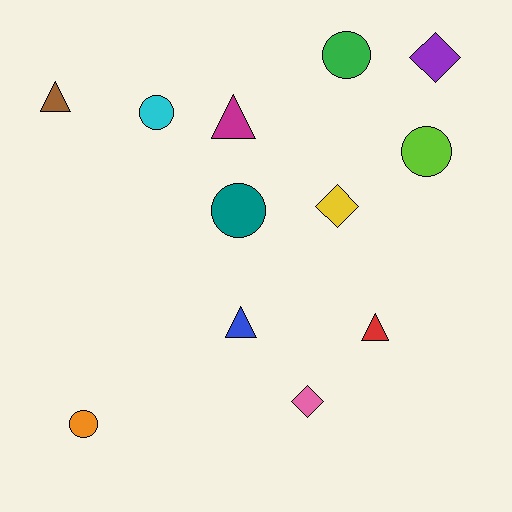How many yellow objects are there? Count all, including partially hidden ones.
There is 1 yellow object.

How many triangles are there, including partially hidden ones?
There are 4 triangles.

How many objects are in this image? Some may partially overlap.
There are 12 objects.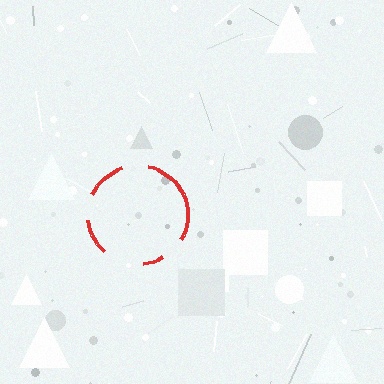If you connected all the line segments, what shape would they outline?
They would outline a circle.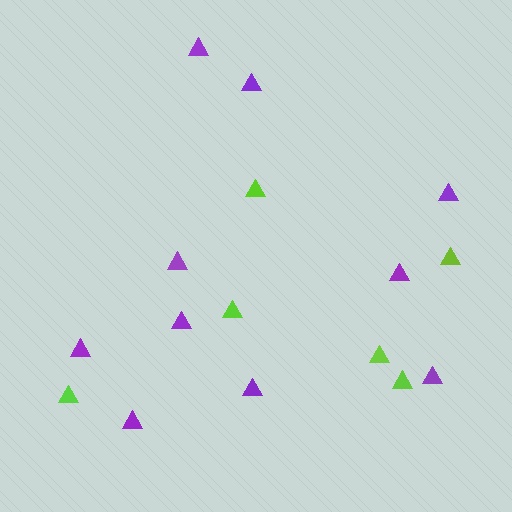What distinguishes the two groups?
There are 2 groups: one group of lime triangles (6) and one group of purple triangles (10).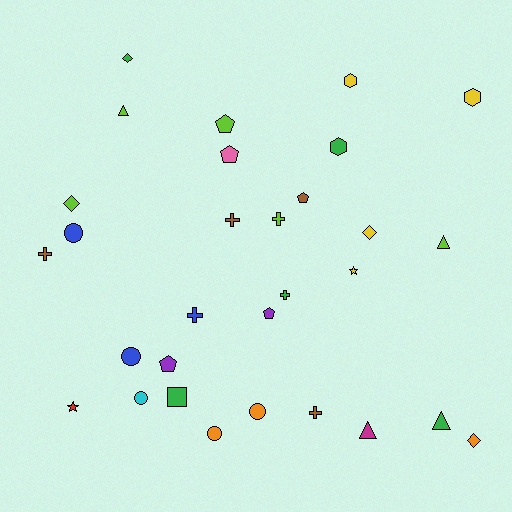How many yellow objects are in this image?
There are 4 yellow objects.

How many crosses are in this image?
There are 6 crosses.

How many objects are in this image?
There are 30 objects.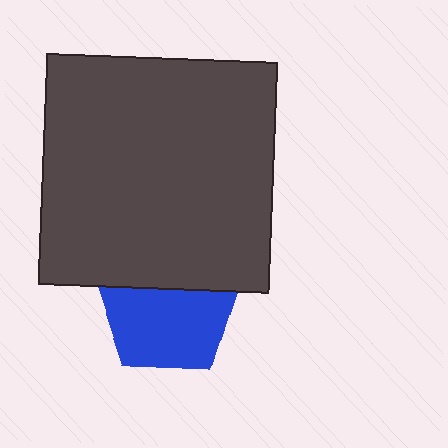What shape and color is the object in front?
The object in front is a dark gray square.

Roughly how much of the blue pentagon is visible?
Most of it is visible (roughly 66%).